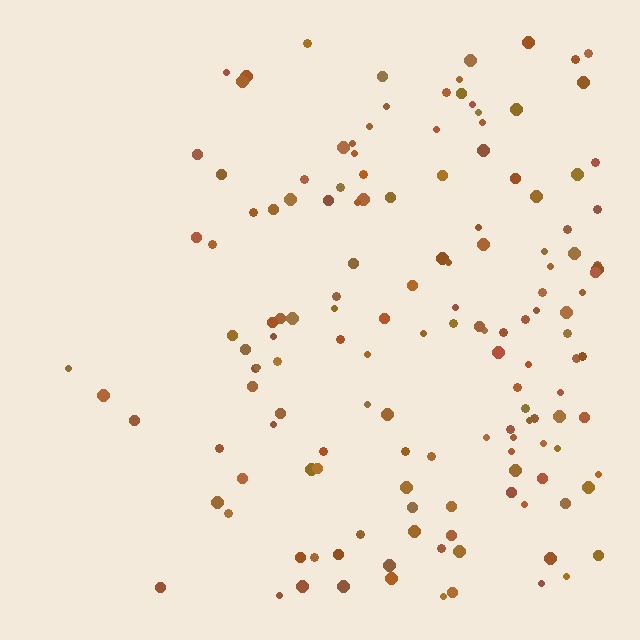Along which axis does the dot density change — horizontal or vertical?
Horizontal.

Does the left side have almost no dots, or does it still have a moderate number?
Still a moderate number, just noticeably fewer than the right.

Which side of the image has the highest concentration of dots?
The right.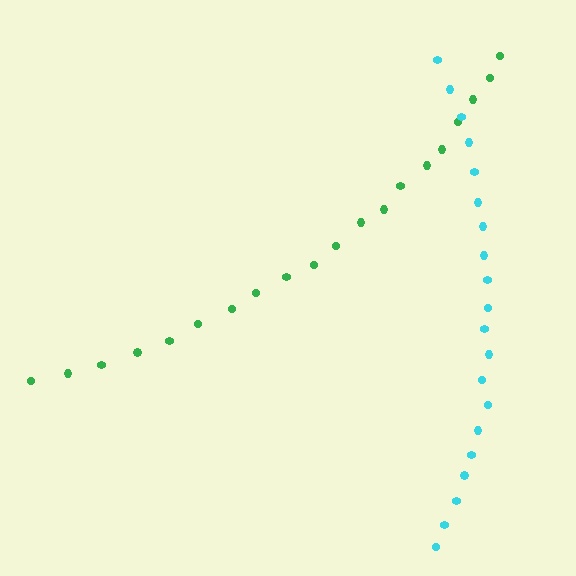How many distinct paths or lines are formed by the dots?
There are 2 distinct paths.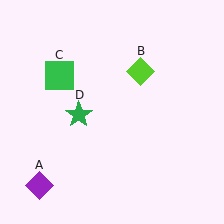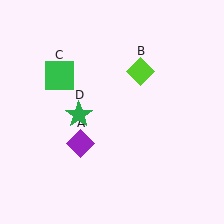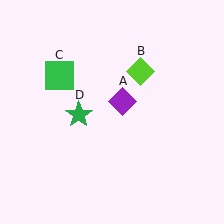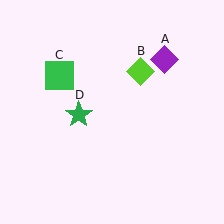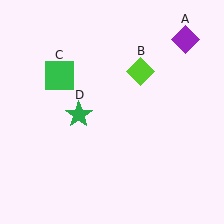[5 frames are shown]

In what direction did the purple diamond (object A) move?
The purple diamond (object A) moved up and to the right.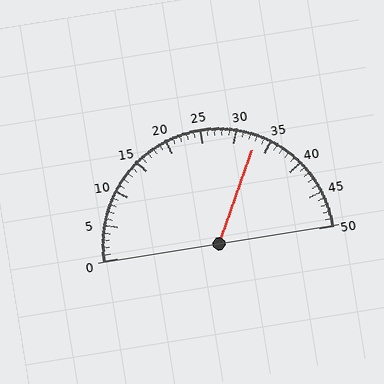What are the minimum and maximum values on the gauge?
The gauge ranges from 0 to 50.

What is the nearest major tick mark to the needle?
The nearest major tick mark is 35.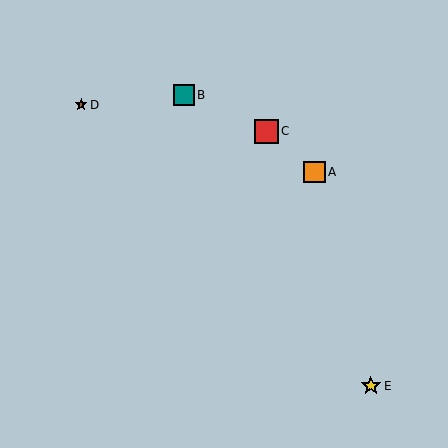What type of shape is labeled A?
Shape A is an orange square.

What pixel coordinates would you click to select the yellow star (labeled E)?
Click at (371, 386) to select the yellow star E.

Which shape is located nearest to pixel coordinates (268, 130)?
The red square (labeled C) at (267, 131) is nearest to that location.